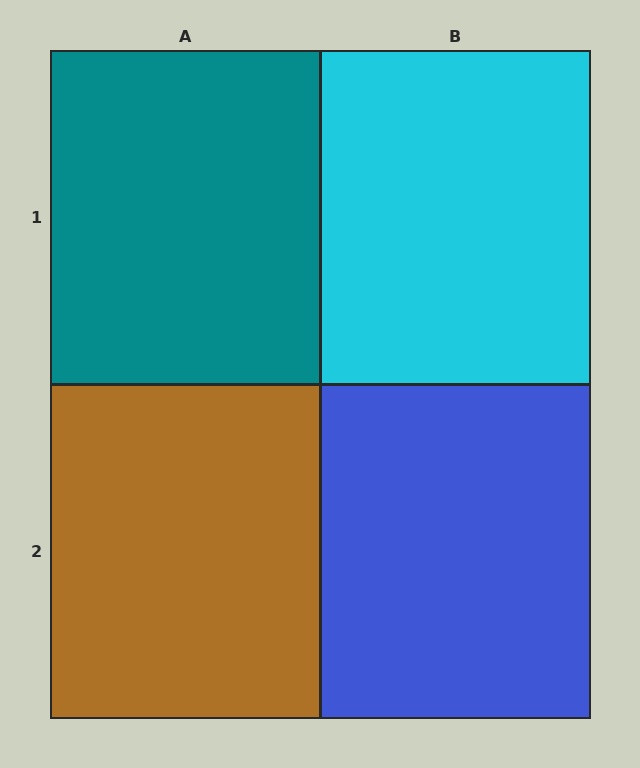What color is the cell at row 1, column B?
Cyan.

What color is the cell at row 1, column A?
Teal.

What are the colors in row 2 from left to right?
Brown, blue.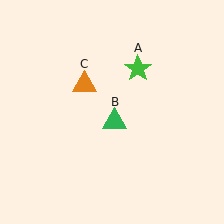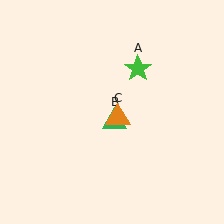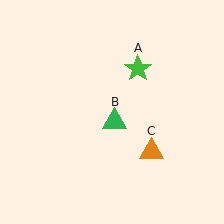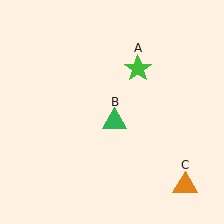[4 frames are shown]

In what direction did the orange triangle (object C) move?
The orange triangle (object C) moved down and to the right.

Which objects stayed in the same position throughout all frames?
Green star (object A) and green triangle (object B) remained stationary.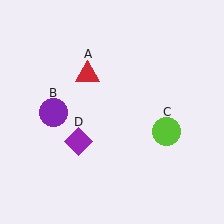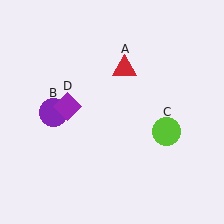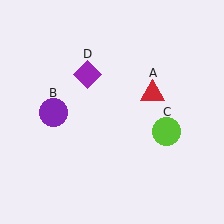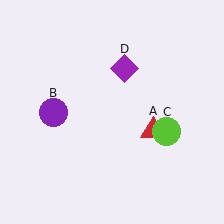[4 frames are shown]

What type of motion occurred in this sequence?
The red triangle (object A), purple diamond (object D) rotated clockwise around the center of the scene.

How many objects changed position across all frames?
2 objects changed position: red triangle (object A), purple diamond (object D).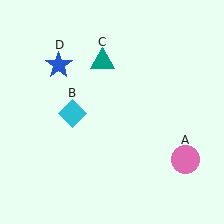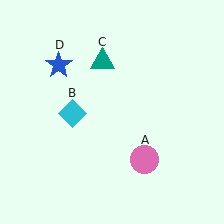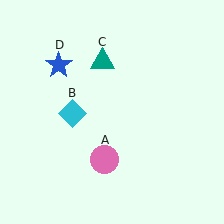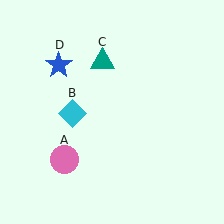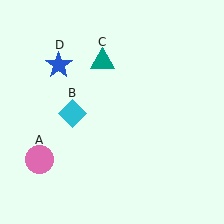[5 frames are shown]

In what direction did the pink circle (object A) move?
The pink circle (object A) moved left.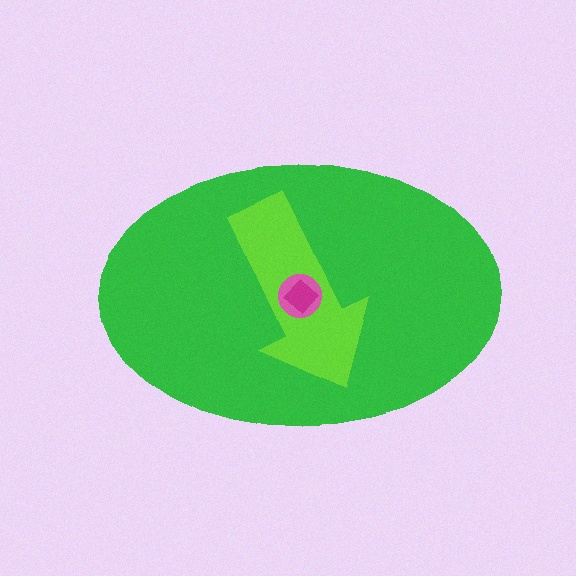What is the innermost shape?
The magenta diamond.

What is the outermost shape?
The green ellipse.